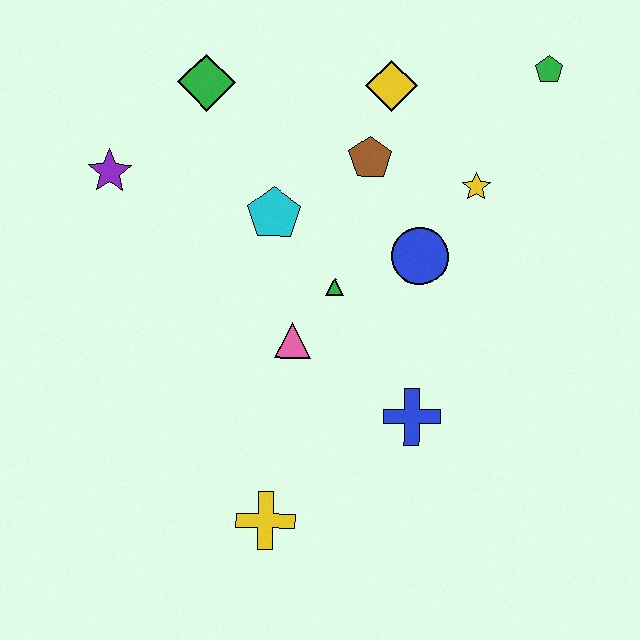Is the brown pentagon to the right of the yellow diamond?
No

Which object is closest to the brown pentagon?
The yellow diamond is closest to the brown pentagon.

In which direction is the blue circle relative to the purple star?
The blue circle is to the right of the purple star.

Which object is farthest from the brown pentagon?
The yellow cross is farthest from the brown pentagon.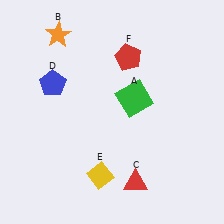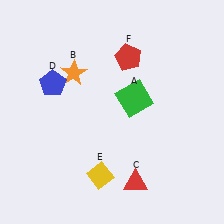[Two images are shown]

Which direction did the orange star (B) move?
The orange star (B) moved down.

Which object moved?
The orange star (B) moved down.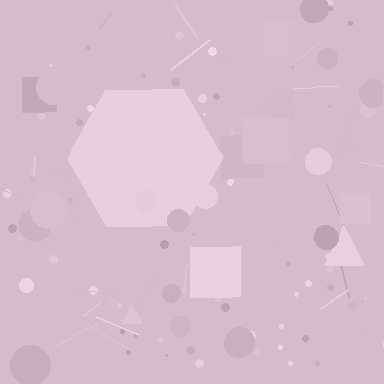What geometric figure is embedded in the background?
A hexagon is embedded in the background.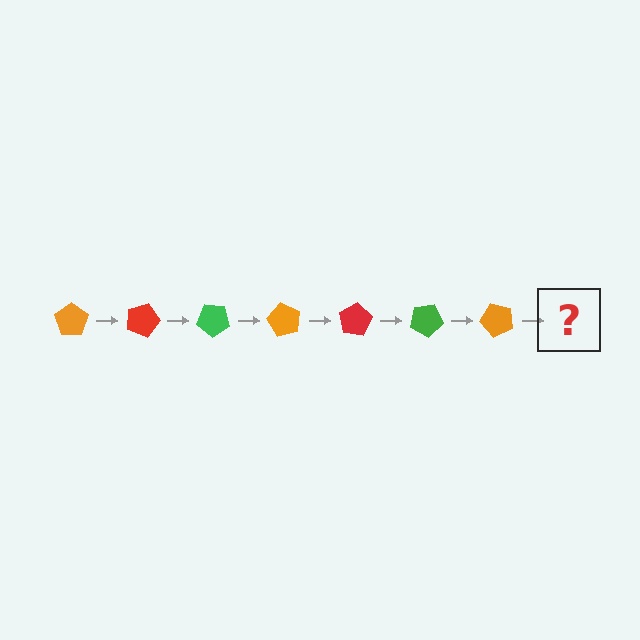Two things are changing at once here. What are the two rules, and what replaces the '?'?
The two rules are that it rotates 20 degrees each step and the color cycles through orange, red, and green. The '?' should be a red pentagon, rotated 140 degrees from the start.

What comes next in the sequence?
The next element should be a red pentagon, rotated 140 degrees from the start.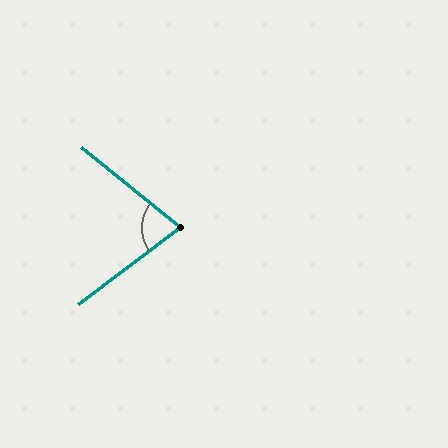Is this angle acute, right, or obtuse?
It is acute.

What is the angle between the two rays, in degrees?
Approximately 76 degrees.